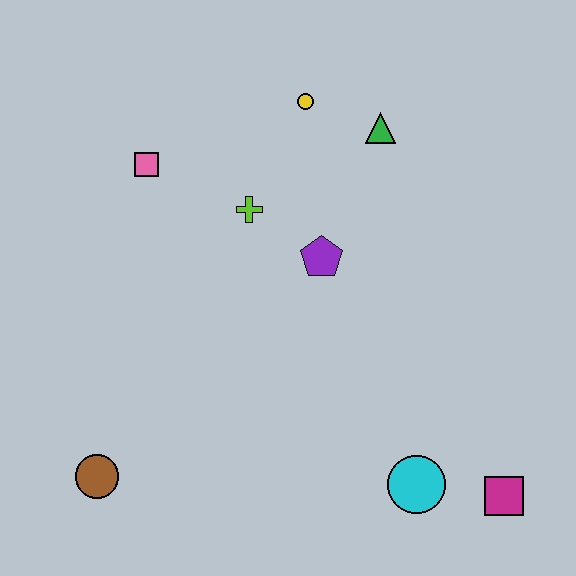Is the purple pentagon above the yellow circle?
No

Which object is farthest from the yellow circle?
The magenta square is farthest from the yellow circle.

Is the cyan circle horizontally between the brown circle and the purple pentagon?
No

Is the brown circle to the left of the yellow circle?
Yes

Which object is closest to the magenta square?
The cyan circle is closest to the magenta square.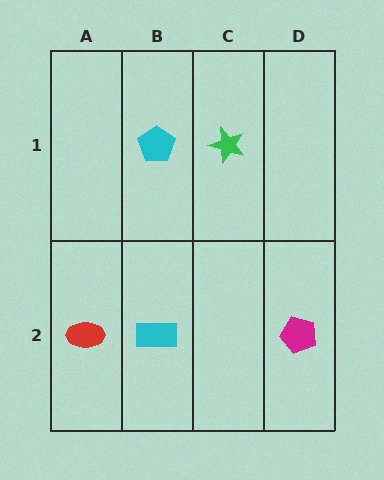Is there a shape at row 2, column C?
No, that cell is empty.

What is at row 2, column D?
A magenta pentagon.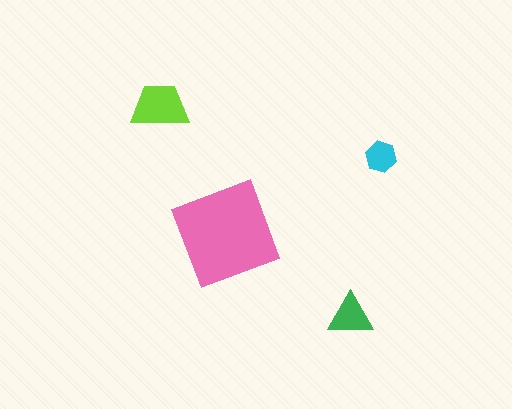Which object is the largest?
The pink square.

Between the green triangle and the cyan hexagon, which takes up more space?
The green triangle.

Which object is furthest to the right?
The cyan hexagon is rightmost.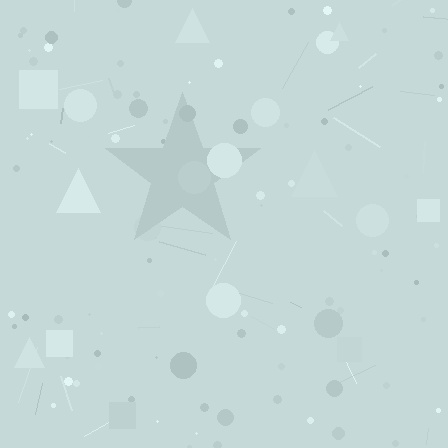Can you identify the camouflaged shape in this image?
The camouflaged shape is a star.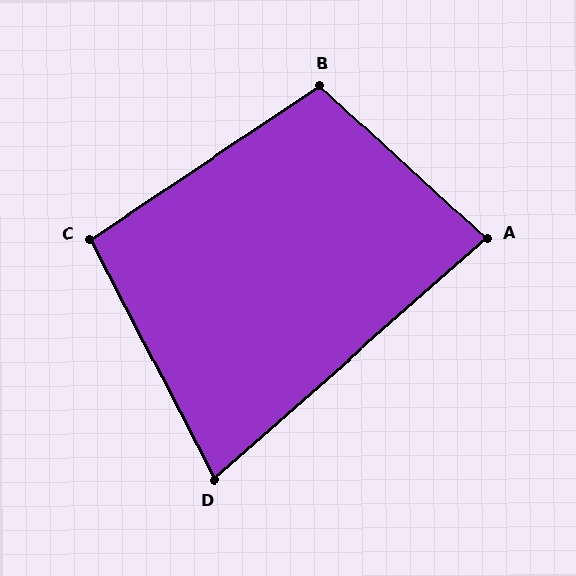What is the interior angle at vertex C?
Approximately 96 degrees (obtuse).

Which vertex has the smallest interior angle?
D, at approximately 76 degrees.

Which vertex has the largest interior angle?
B, at approximately 104 degrees.